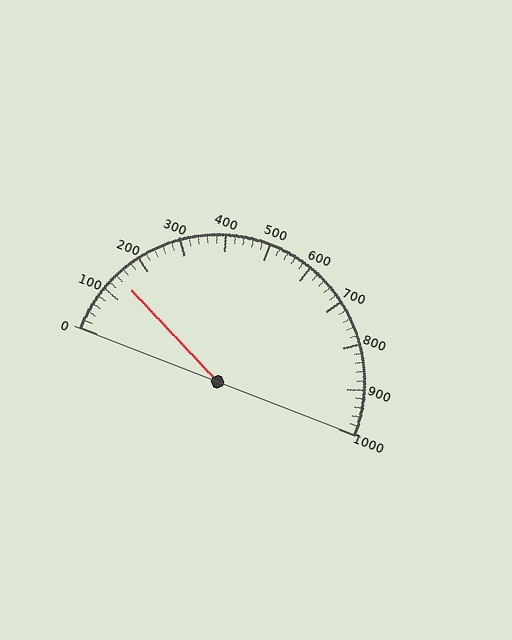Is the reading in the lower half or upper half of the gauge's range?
The reading is in the lower half of the range (0 to 1000).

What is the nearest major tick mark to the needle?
The nearest major tick mark is 100.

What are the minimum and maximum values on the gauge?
The gauge ranges from 0 to 1000.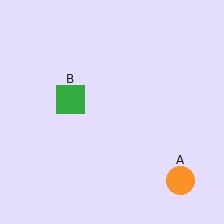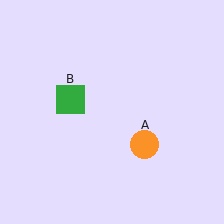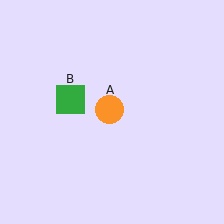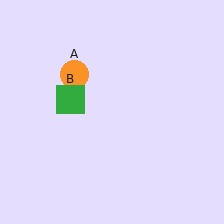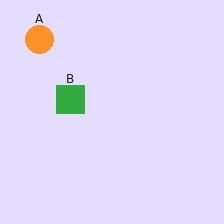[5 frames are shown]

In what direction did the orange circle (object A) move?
The orange circle (object A) moved up and to the left.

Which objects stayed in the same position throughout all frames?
Green square (object B) remained stationary.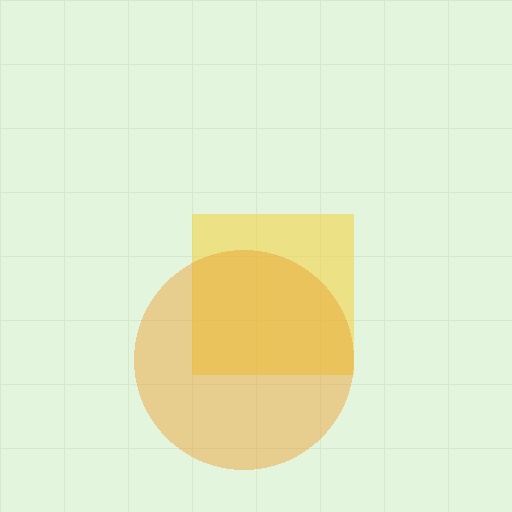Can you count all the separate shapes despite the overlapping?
Yes, there are 2 separate shapes.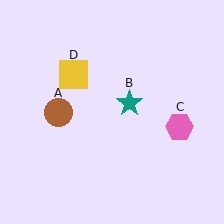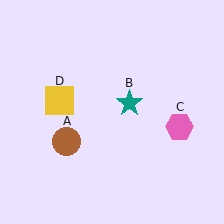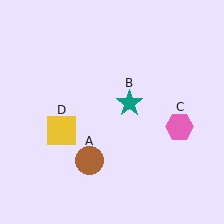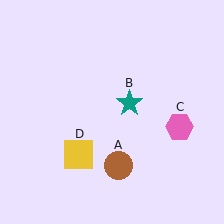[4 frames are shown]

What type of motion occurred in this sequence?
The brown circle (object A), yellow square (object D) rotated counterclockwise around the center of the scene.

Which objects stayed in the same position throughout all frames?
Teal star (object B) and pink hexagon (object C) remained stationary.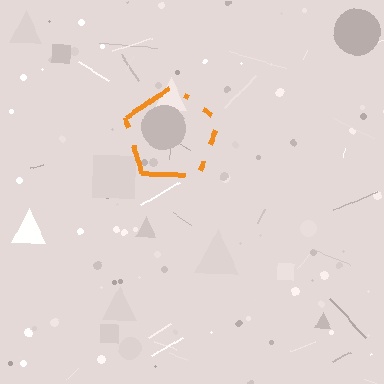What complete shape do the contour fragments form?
The contour fragments form a pentagon.